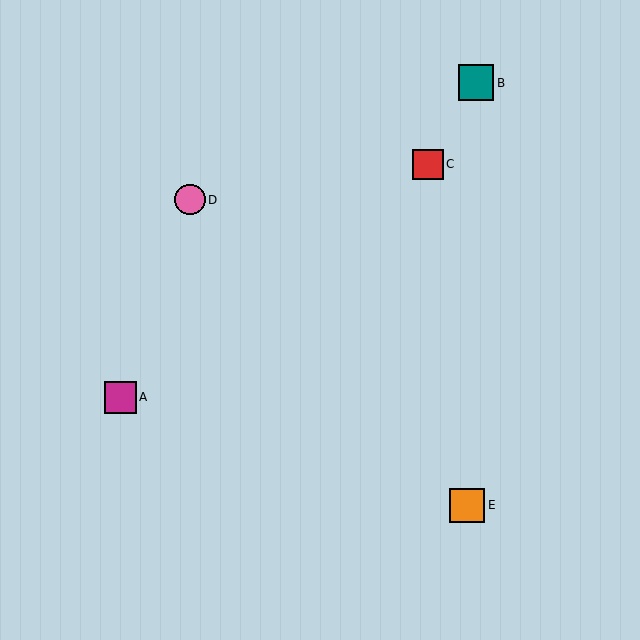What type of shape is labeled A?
Shape A is a magenta square.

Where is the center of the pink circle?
The center of the pink circle is at (190, 200).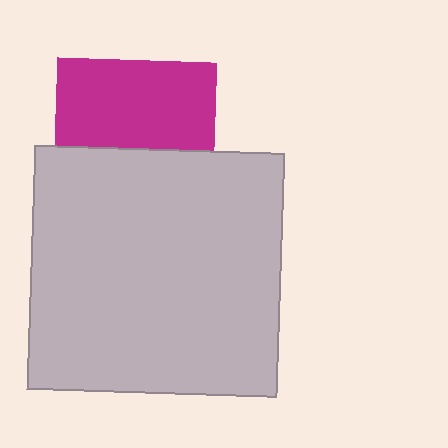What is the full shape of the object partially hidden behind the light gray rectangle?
The partially hidden object is a magenta square.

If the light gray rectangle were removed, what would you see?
You would see the complete magenta square.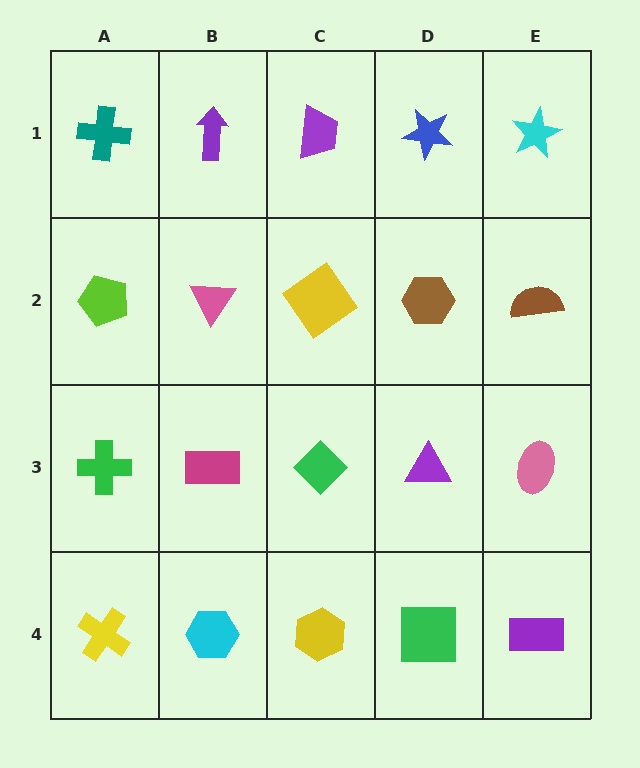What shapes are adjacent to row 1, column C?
A yellow diamond (row 2, column C), a purple arrow (row 1, column B), a blue star (row 1, column D).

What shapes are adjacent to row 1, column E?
A brown semicircle (row 2, column E), a blue star (row 1, column D).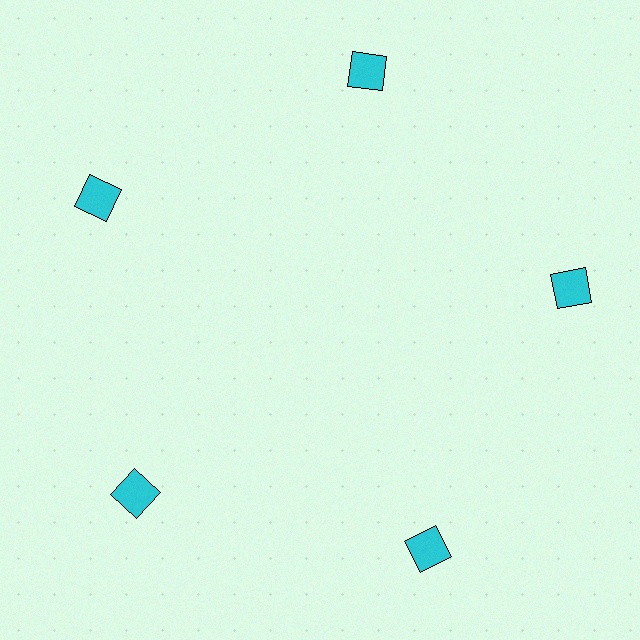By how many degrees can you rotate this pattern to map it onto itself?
The pattern maps onto itself every 72 degrees of rotation.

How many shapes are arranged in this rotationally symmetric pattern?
There are 5 shapes, arranged in 5 groups of 1.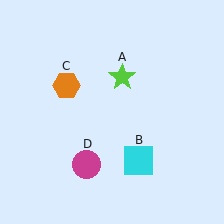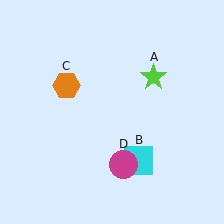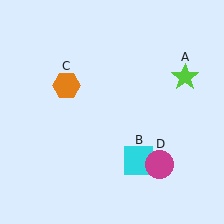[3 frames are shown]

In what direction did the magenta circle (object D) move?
The magenta circle (object D) moved right.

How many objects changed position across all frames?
2 objects changed position: lime star (object A), magenta circle (object D).